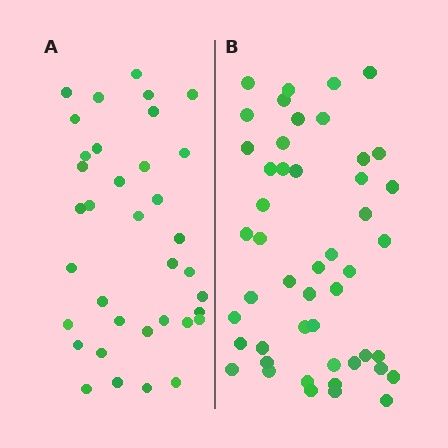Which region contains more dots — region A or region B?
Region B (the right region) has more dots.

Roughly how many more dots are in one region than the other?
Region B has roughly 12 or so more dots than region A.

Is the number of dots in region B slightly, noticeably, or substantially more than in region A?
Region B has noticeably more, but not dramatically so. The ratio is roughly 1.3 to 1.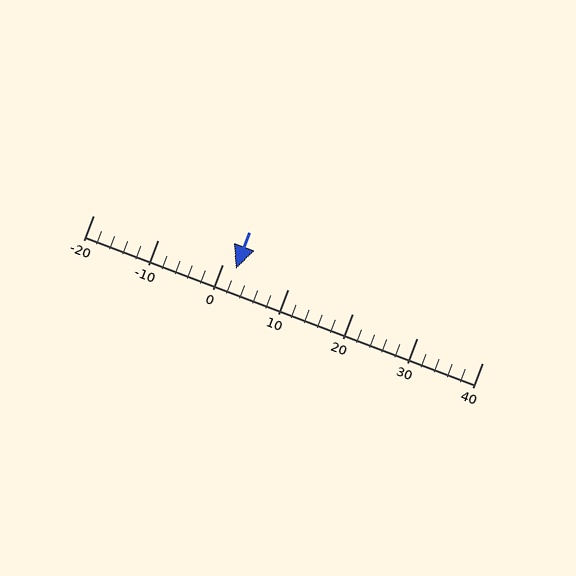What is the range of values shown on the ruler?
The ruler shows values from -20 to 40.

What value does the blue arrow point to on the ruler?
The blue arrow points to approximately 2.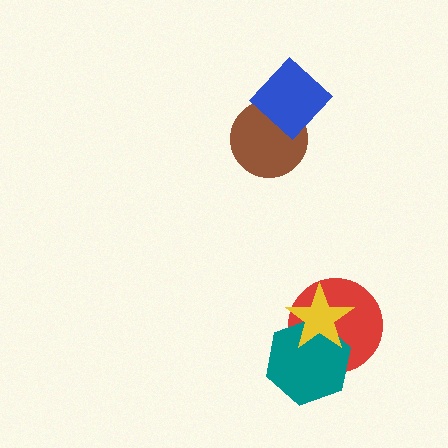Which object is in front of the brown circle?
The blue diamond is in front of the brown circle.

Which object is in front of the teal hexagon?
The yellow star is in front of the teal hexagon.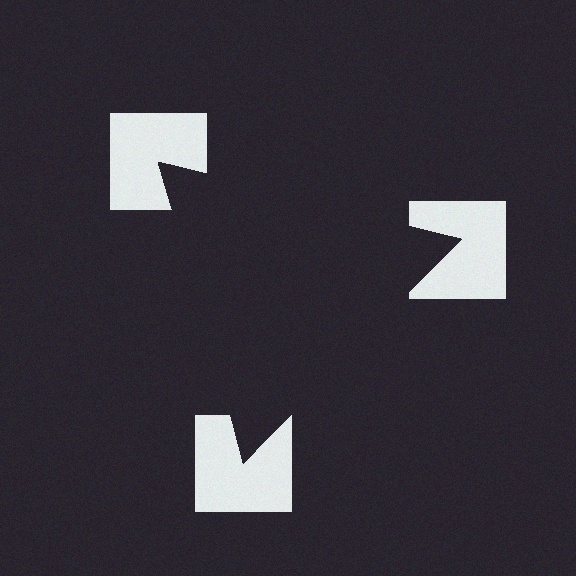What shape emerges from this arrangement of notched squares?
An illusory triangle — its edges are inferred from the aligned wedge cuts in the notched squares, not physically drawn.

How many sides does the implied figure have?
3 sides.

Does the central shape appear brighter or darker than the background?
It typically appears slightly darker than the background, even though no actual brightness change is drawn.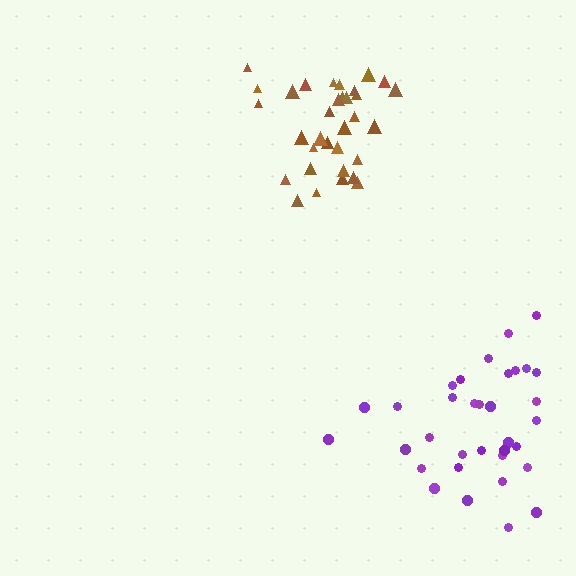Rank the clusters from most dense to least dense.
brown, purple.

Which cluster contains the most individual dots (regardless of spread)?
Purple (34).